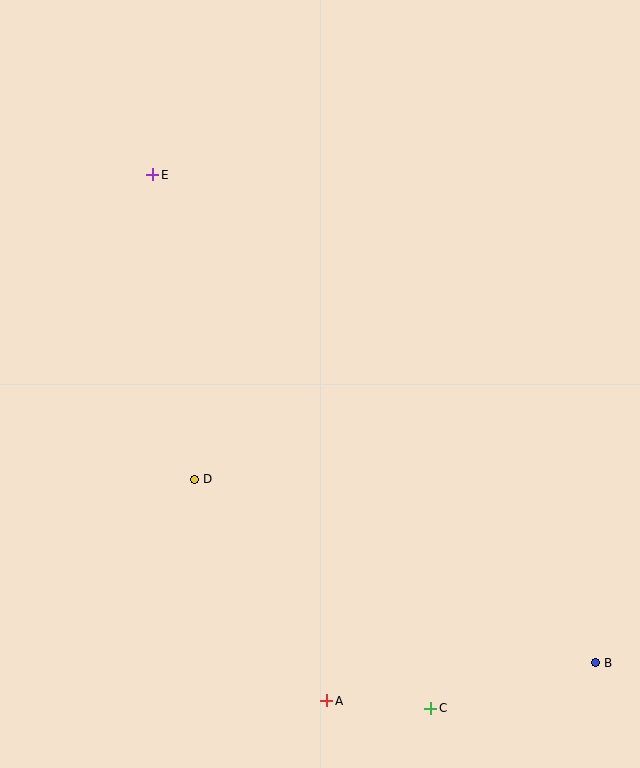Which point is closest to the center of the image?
Point D at (195, 480) is closest to the center.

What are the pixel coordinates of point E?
Point E is at (153, 175).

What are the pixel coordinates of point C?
Point C is at (431, 708).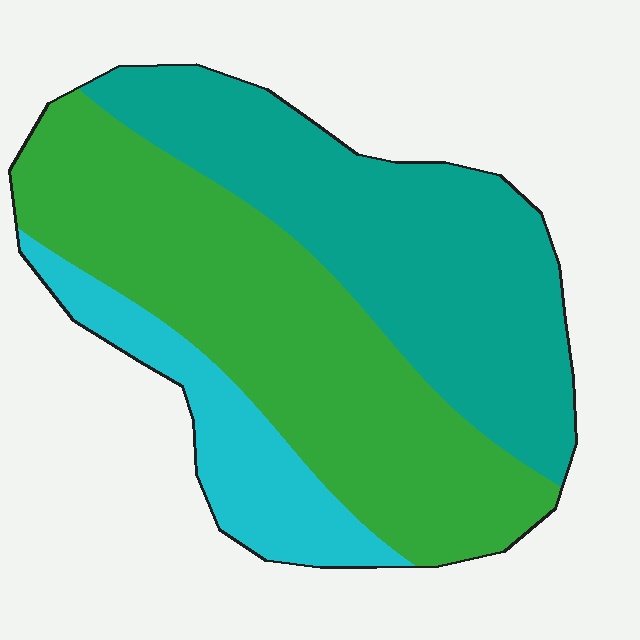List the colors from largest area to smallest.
From largest to smallest: green, teal, cyan.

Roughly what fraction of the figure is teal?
Teal takes up about two fifths (2/5) of the figure.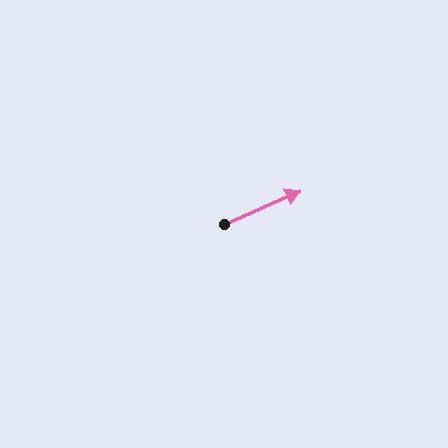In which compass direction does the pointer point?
Northeast.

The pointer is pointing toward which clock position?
Roughly 2 o'clock.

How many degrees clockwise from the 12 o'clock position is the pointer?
Approximately 66 degrees.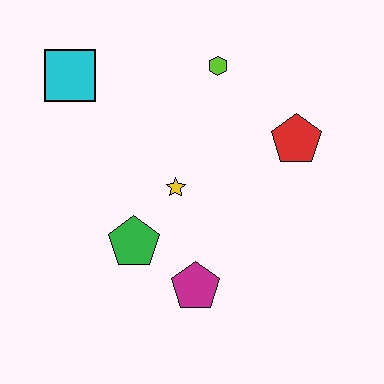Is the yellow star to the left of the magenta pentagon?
Yes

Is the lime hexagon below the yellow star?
No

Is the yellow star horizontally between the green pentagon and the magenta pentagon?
Yes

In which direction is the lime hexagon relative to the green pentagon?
The lime hexagon is above the green pentagon.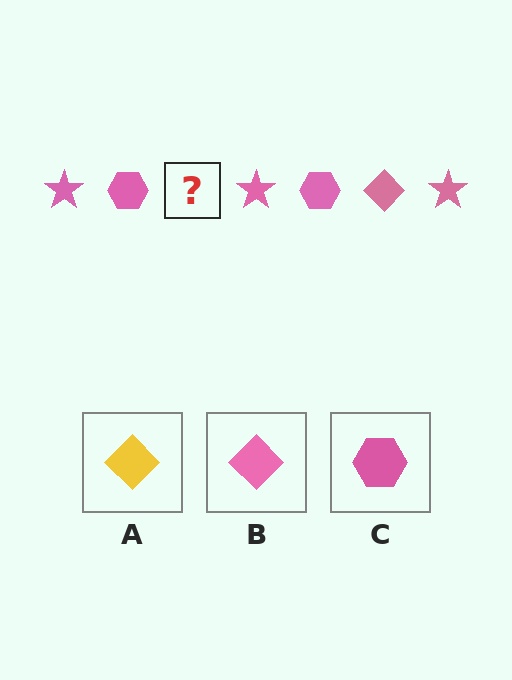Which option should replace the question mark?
Option B.